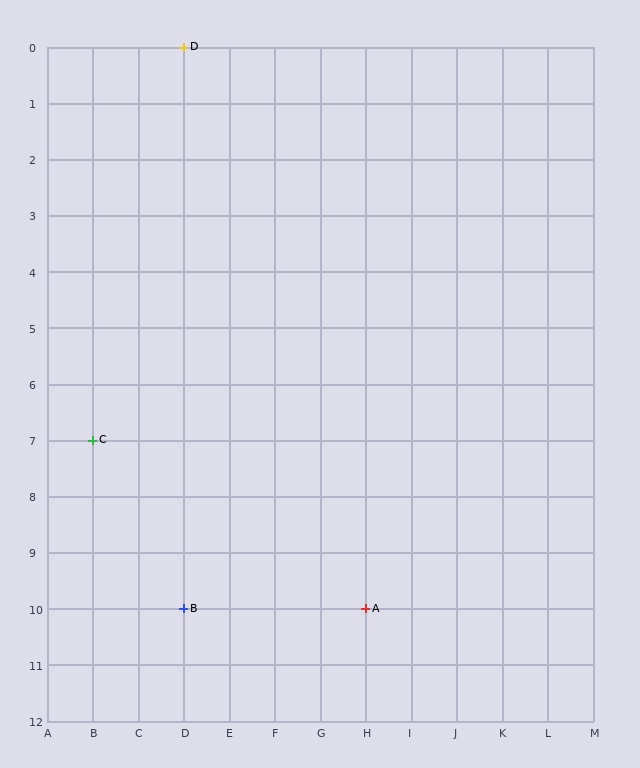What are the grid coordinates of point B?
Point B is at grid coordinates (D, 10).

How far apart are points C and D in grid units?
Points C and D are 2 columns and 7 rows apart (about 7.3 grid units diagonally).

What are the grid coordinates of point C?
Point C is at grid coordinates (B, 7).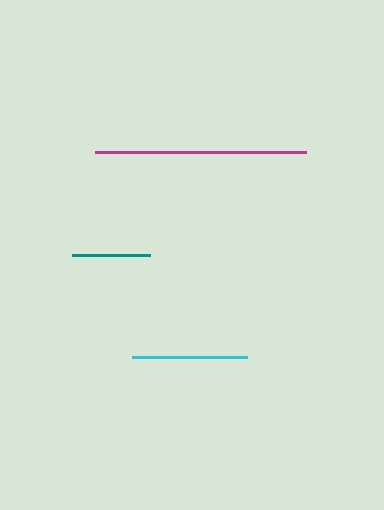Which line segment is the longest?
The magenta line is the longest at approximately 211 pixels.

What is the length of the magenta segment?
The magenta segment is approximately 211 pixels long.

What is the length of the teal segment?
The teal segment is approximately 78 pixels long.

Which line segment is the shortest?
The teal line is the shortest at approximately 78 pixels.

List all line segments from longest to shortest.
From longest to shortest: magenta, cyan, teal.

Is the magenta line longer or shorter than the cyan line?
The magenta line is longer than the cyan line.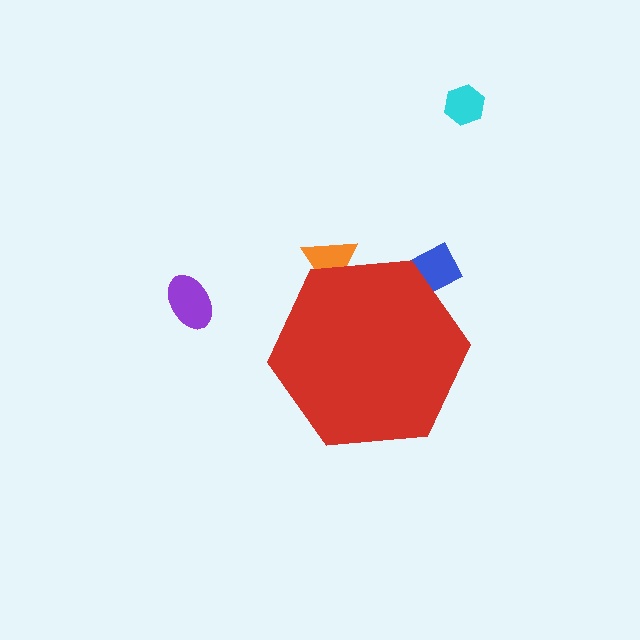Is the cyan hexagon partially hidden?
No, the cyan hexagon is fully visible.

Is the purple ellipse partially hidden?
No, the purple ellipse is fully visible.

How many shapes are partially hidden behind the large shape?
2 shapes are partially hidden.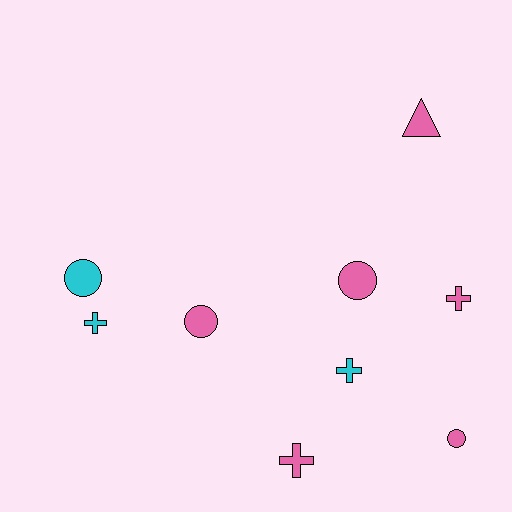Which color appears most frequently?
Pink, with 6 objects.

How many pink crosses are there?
There are 2 pink crosses.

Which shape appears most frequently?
Circle, with 4 objects.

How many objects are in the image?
There are 9 objects.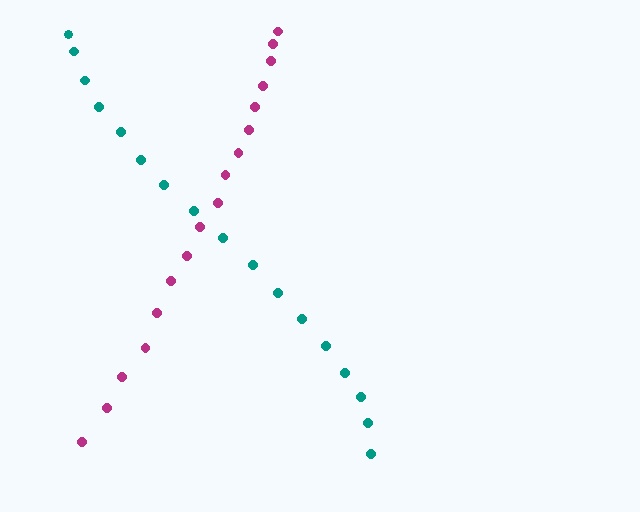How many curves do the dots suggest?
There are 2 distinct paths.